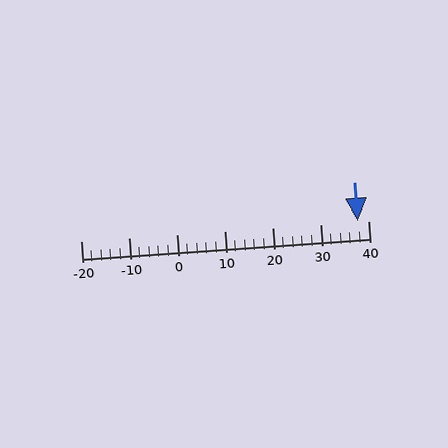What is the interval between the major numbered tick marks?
The major tick marks are spaced 10 units apart.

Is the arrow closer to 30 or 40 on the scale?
The arrow is closer to 40.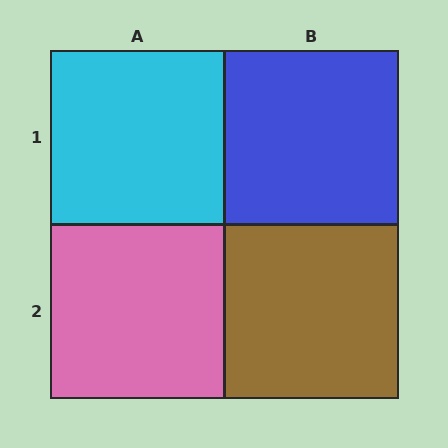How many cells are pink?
1 cell is pink.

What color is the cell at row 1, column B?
Blue.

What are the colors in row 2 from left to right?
Pink, brown.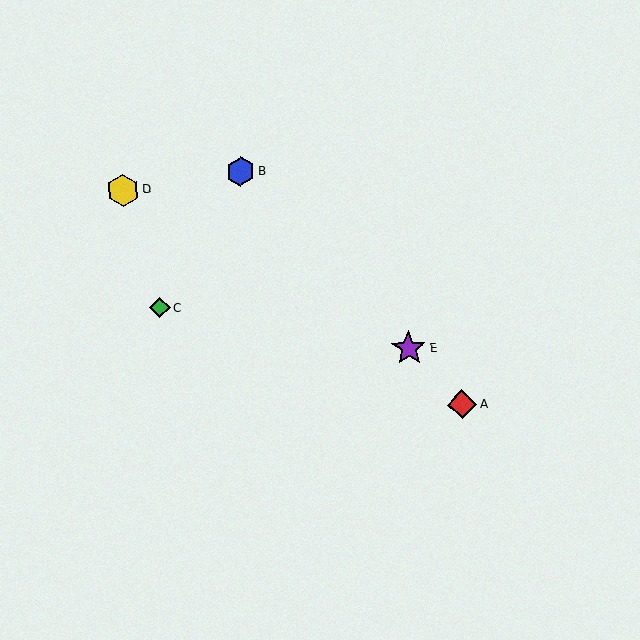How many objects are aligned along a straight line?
3 objects (A, B, E) are aligned along a straight line.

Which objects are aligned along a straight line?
Objects A, B, E are aligned along a straight line.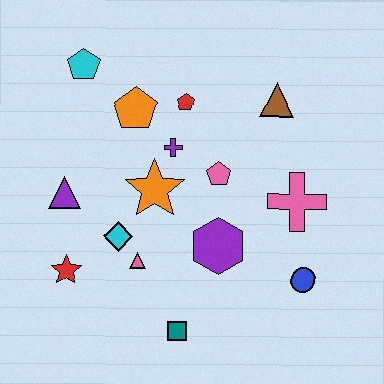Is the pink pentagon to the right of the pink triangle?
Yes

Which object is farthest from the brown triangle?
The red star is farthest from the brown triangle.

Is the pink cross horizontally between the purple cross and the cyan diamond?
No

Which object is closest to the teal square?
The pink triangle is closest to the teal square.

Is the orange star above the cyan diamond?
Yes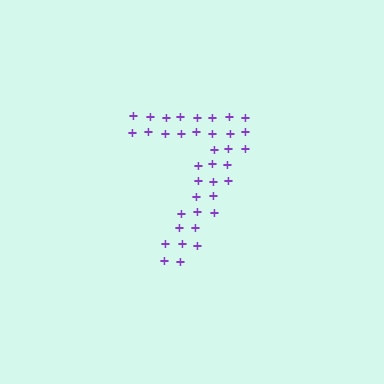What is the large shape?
The large shape is the digit 7.